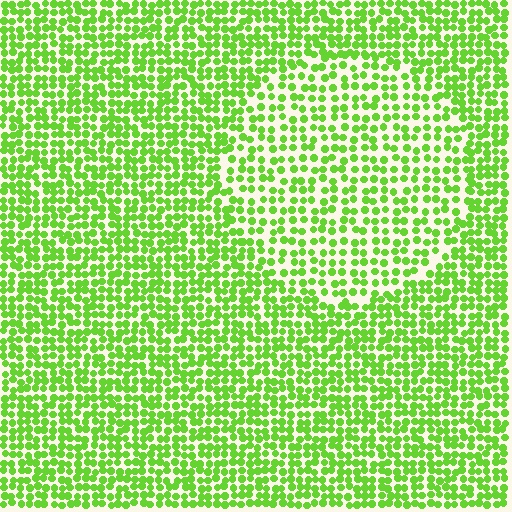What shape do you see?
I see a circle.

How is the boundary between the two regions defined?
The boundary is defined by a change in element density (approximately 1.6x ratio). All elements are the same color, size, and shape.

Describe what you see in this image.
The image contains small lime elements arranged at two different densities. A circle-shaped region is visible where the elements are less densely packed than the surrounding area.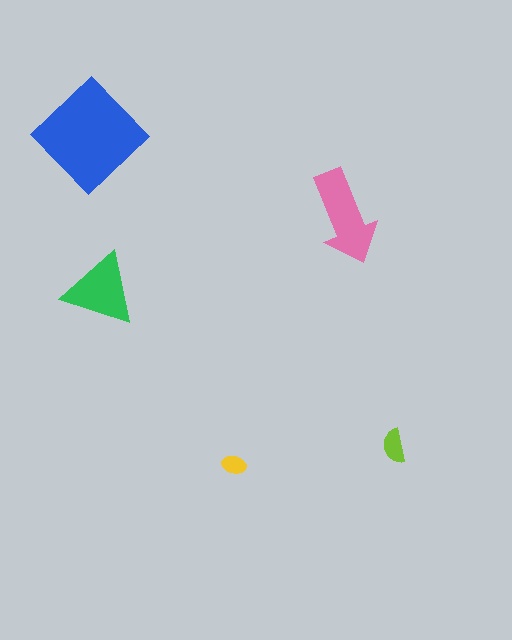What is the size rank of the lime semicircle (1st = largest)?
4th.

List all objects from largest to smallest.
The blue diamond, the pink arrow, the green triangle, the lime semicircle, the yellow ellipse.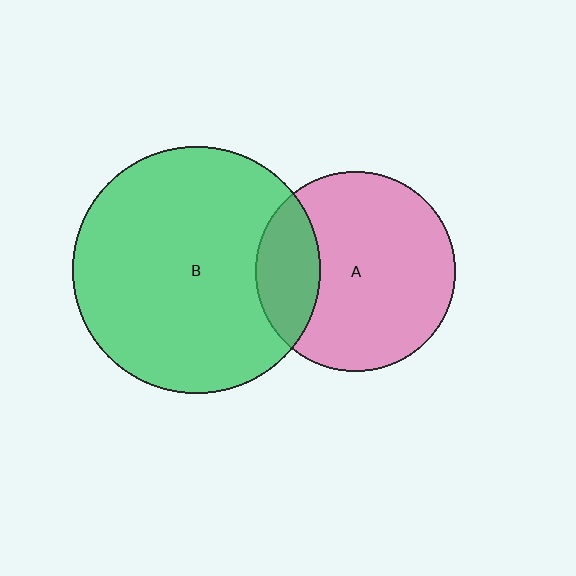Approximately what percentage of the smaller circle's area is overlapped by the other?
Approximately 20%.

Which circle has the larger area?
Circle B (green).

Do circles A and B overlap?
Yes.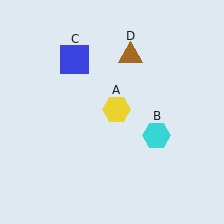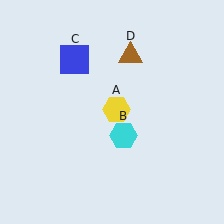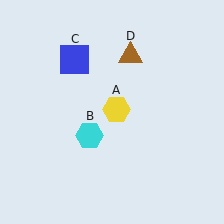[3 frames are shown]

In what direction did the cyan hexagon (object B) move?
The cyan hexagon (object B) moved left.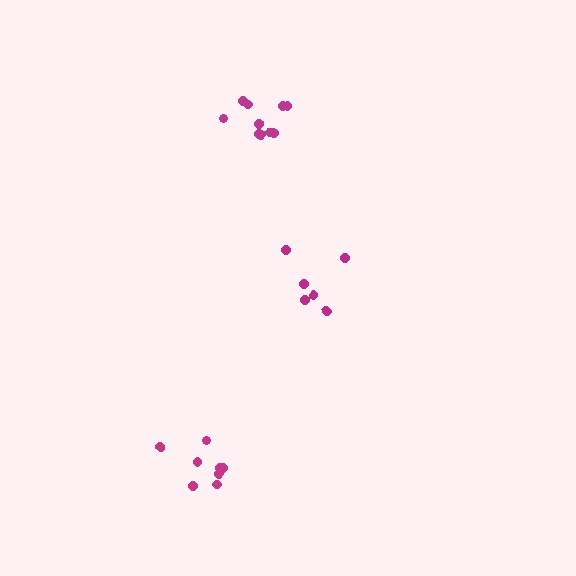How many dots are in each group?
Group 1: 8 dots, Group 2: 10 dots, Group 3: 6 dots (24 total).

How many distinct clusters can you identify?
There are 3 distinct clusters.